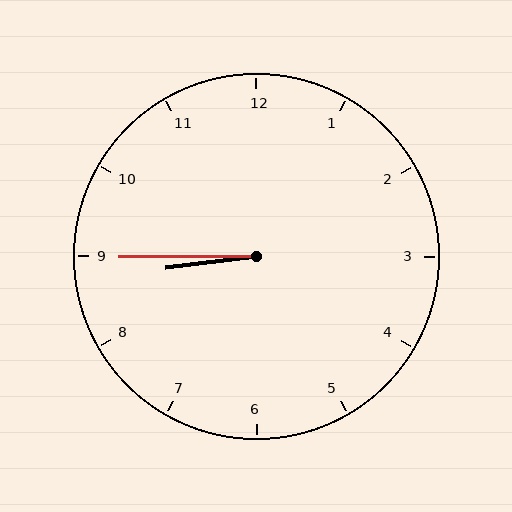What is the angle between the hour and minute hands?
Approximately 8 degrees.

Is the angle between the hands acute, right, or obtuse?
It is acute.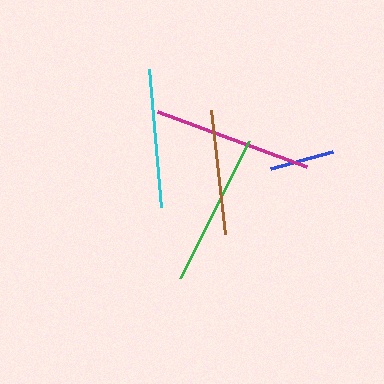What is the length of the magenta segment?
The magenta segment is approximately 158 pixels long.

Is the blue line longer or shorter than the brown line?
The brown line is longer than the blue line.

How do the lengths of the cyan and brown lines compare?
The cyan and brown lines are approximately the same length.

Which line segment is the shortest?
The blue line is the shortest at approximately 64 pixels.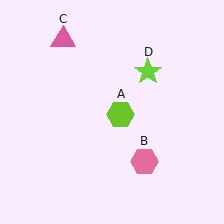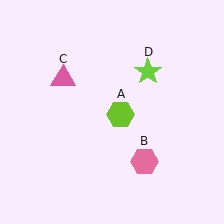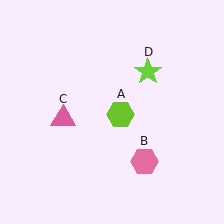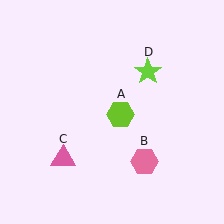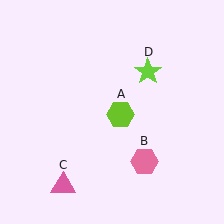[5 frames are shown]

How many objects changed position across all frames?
1 object changed position: pink triangle (object C).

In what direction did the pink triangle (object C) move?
The pink triangle (object C) moved down.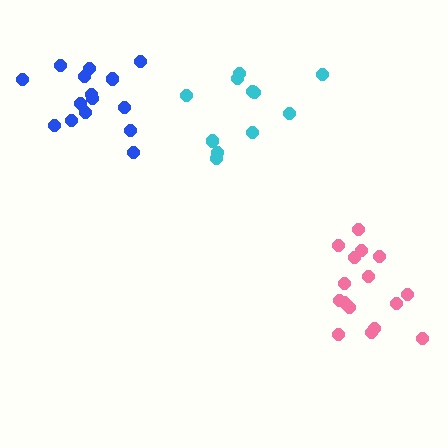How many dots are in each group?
Group 1: 16 dots, Group 2: 11 dots, Group 3: 15 dots (42 total).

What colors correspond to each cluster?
The clusters are colored: pink, cyan, blue.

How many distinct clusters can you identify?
There are 3 distinct clusters.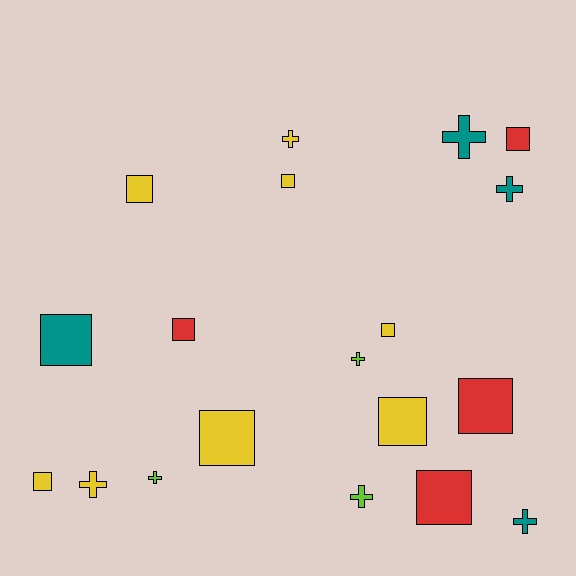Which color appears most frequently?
Yellow, with 8 objects.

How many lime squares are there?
There are no lime squares.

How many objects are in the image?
There are 19 objects.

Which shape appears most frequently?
Square, with 11 objects.